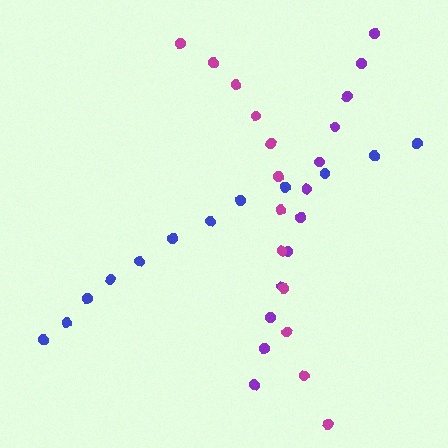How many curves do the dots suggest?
There are 3 distinct paths.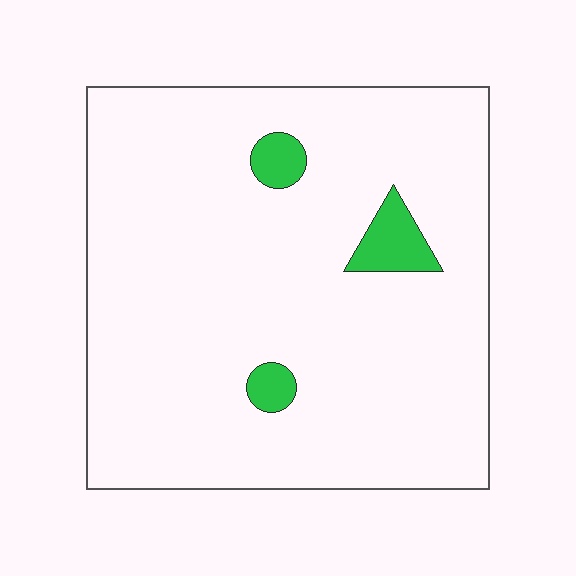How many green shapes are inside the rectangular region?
3.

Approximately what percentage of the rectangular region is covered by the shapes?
Approximately 5%.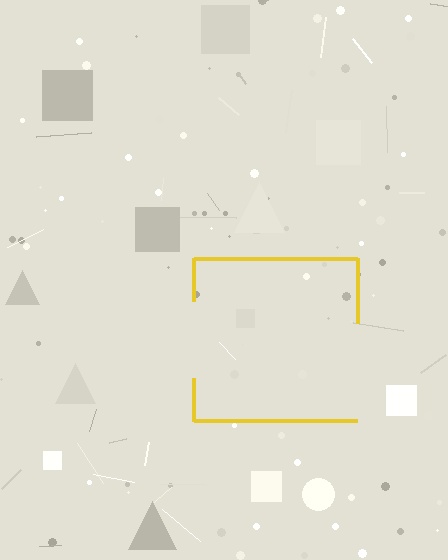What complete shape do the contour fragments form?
The contour fragments form a square.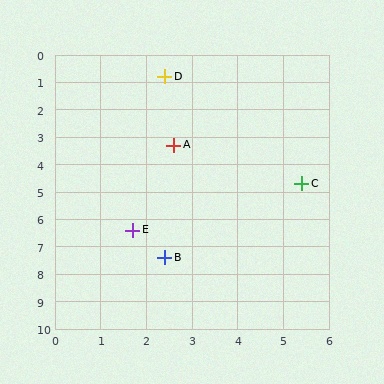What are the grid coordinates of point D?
Point D is at approximately (2.4, 0.8).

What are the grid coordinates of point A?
Point A is at approximately (2.6, 3.3).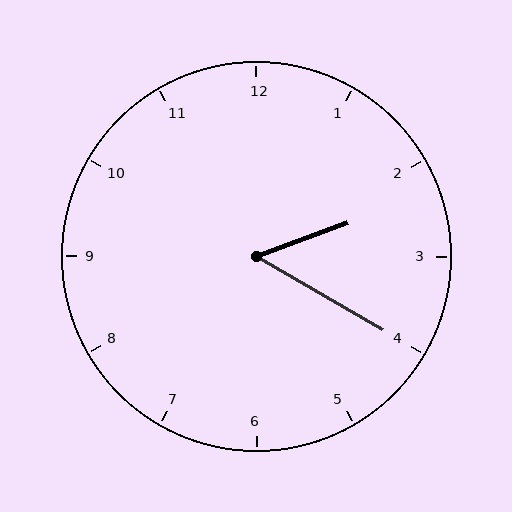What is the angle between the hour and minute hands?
Approximately 50 degrees.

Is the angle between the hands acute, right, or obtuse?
It is acute.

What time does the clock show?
2:20.